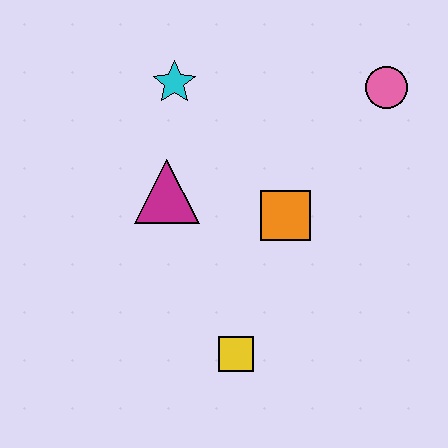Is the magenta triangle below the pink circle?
Yes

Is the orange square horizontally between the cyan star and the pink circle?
Yes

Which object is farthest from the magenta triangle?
The pink circle is farthest from the magenta triangle.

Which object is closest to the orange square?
The magenta triangle is closest to the orange square.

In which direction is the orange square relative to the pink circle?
The orange square is below the pink circle.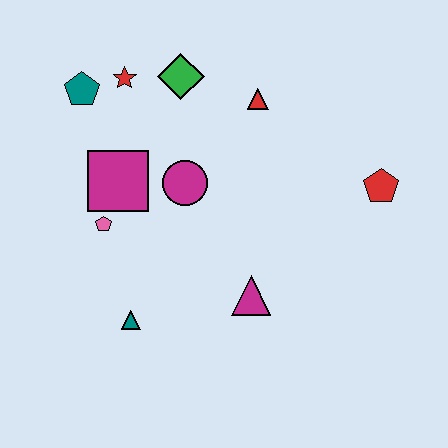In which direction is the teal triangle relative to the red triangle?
The teal triangle is below the red triangle.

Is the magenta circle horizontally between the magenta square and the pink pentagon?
No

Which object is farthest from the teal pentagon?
The red pentagon is farthest from the teal pentagon.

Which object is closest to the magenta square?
The pink pentagon is closest to the magenta square.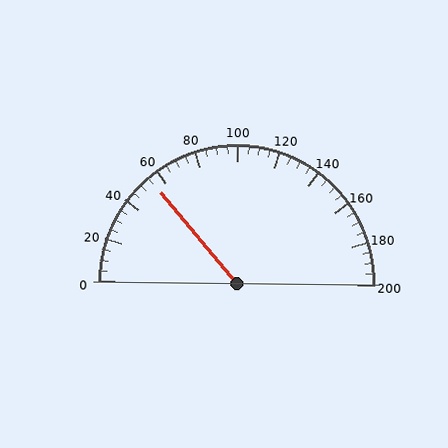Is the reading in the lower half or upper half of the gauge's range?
The reading is in the lower half of the range (0 to 200).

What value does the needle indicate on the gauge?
The needle indicates approximately 55.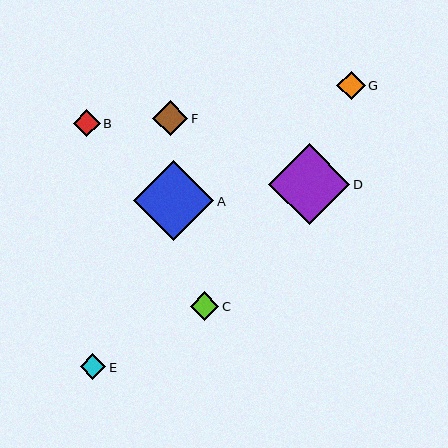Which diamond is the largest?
Diamond D is the largest with a size of approximately 81 pixels.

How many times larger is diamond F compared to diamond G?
Diamond F is approximately 1.2 times the size of diamond G.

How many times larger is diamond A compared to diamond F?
Diamond A is approximately 2.3 times the size of diamond F.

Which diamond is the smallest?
Diamond E is the smallest with a size of approximately 25 pixels.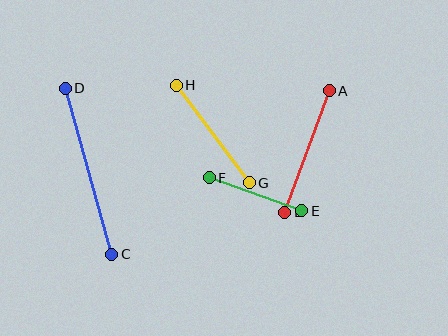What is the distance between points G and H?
The distance is approximately 122 pixels.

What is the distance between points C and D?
The distance is approximately 172 pixels.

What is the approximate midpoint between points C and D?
The midpoint is at approximately (89, 171) pixels.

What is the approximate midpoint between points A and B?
The midpoint is at approximately (307, 152) pixels.